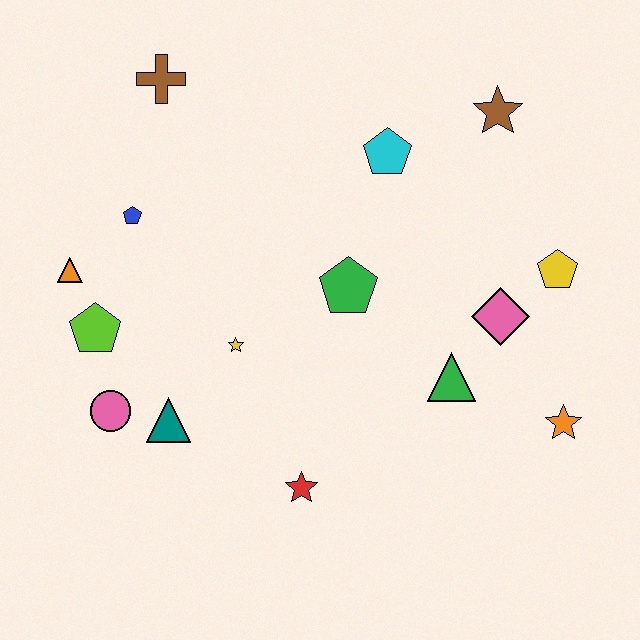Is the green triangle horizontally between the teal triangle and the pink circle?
No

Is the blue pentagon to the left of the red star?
Yes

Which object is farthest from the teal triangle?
The brown star is farthest from the teal triangle.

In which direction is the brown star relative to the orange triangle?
The brown star is to the right of the orange triangle.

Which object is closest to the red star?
The teal triangle is closest to the red star.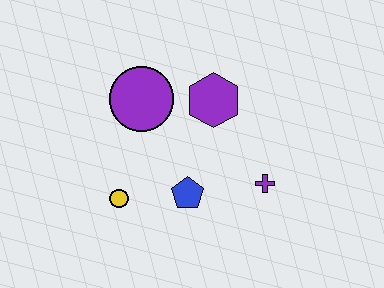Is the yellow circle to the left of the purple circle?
Yes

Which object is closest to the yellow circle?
The blue pentagon is closest to the yellow circle.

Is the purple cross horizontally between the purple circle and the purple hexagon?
No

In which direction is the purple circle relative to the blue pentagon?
The purple circle is above the blue pentagon.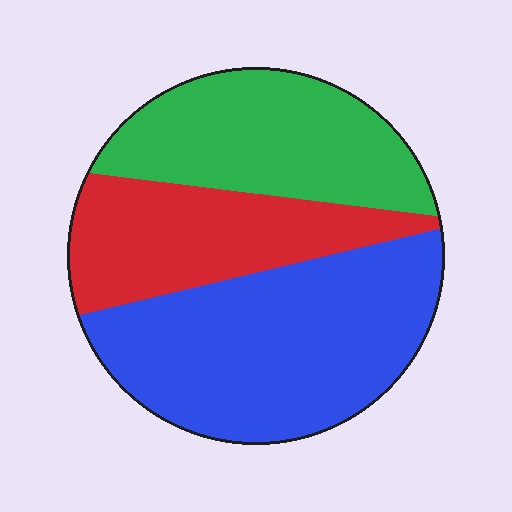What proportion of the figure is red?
Red covers around 25% of the figure.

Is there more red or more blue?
Blue.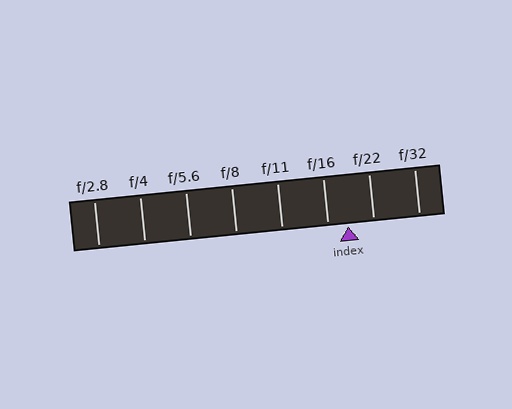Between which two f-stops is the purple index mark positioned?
The index mark is between f/16 and f/22.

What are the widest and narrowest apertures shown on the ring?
The widest aperture shown is f/2.8 and the narrowest is f/32.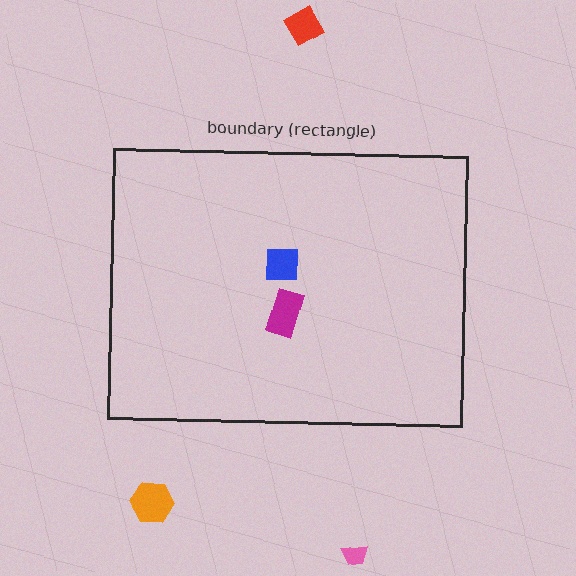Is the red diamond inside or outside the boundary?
Outside.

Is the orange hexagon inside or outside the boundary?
Outside.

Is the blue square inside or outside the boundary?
Inside.